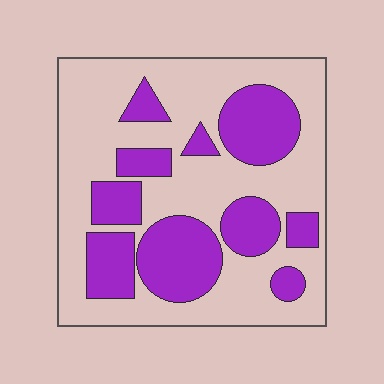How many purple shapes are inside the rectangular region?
10.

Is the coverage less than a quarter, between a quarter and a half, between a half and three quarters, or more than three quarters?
Between a quarter and a half.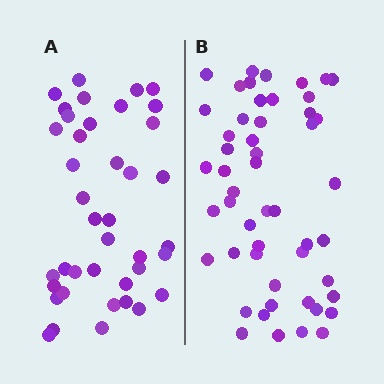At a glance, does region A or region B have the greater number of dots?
Region B (the right region) has more dots.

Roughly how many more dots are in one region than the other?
Region B has roughly 12 or so more dots than region A.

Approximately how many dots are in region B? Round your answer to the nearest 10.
About 50 dots. (The exact count is 51, which rounds to 50.)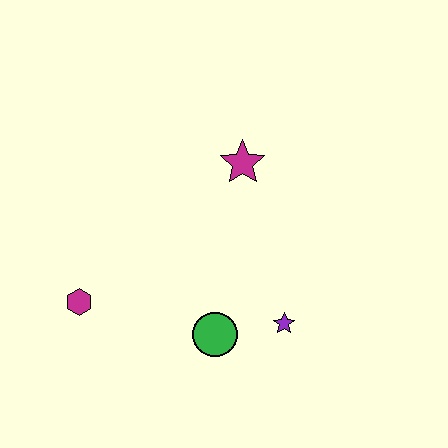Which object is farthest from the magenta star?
The magenta hexagon is farthest from the magenta star.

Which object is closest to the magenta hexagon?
The green circle is closest to the magenta hexagon.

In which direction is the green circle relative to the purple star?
The green circle is to the left of the purple star.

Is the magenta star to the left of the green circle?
No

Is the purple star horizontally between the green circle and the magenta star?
No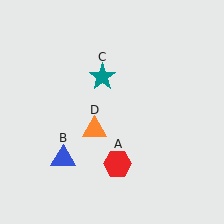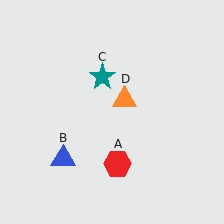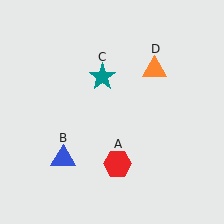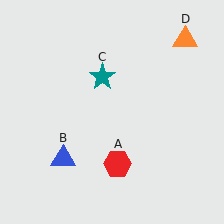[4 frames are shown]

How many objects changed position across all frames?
1 object changed position: orange triangle (object D).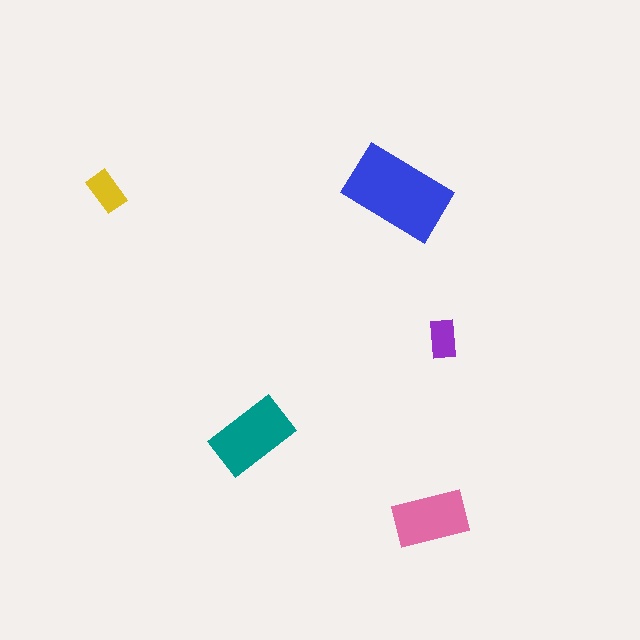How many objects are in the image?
There are 5 objects in the image.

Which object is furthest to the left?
The yellow rectangle is leftmost.